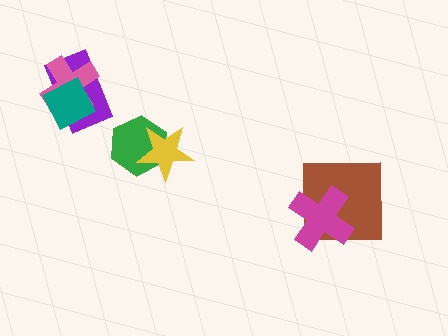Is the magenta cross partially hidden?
No, no other shape covers it.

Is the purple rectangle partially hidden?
Yes, it is partially covered by another shape.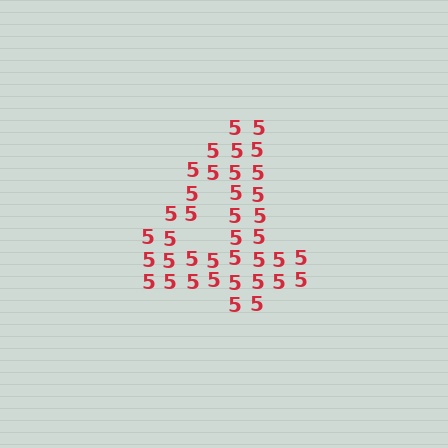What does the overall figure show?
The overall figure shows the digit 4.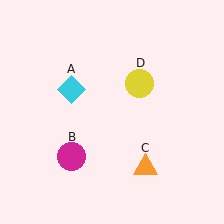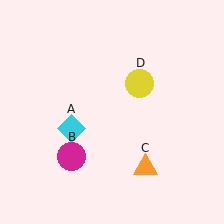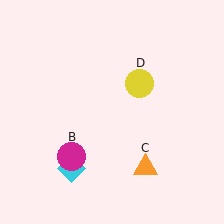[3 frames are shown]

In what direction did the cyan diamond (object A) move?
The cyan diamond (object A) moved down.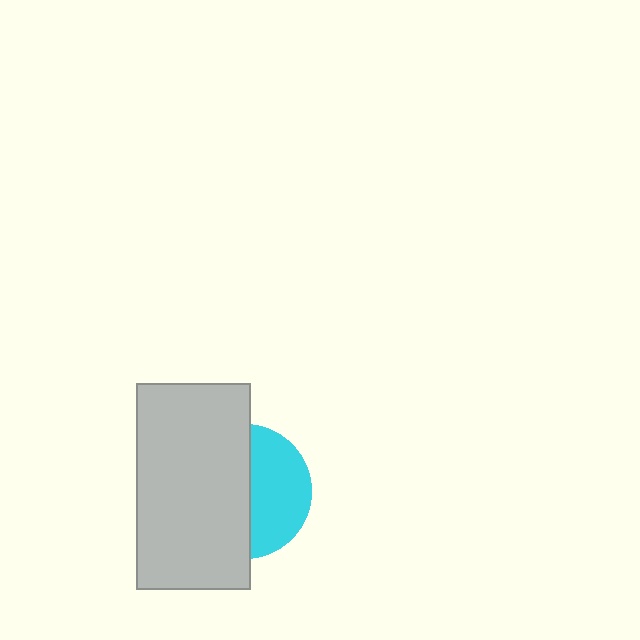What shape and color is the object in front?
The object in front is a light gray rectangle.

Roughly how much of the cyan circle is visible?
A small part of it is visible (roughly 43%).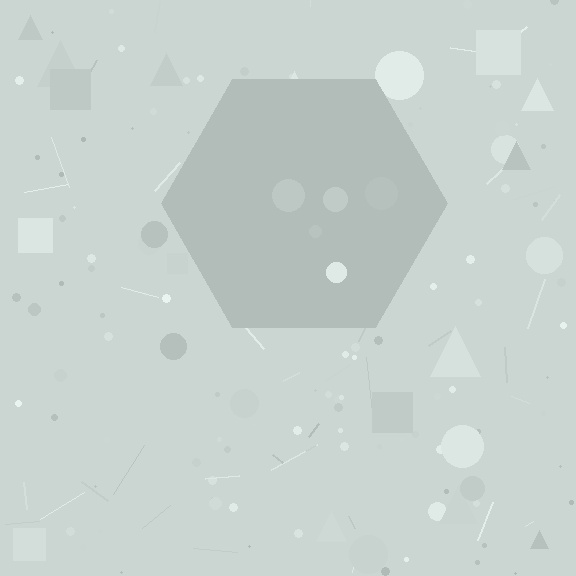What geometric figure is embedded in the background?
A hexagon is embedded in the background.